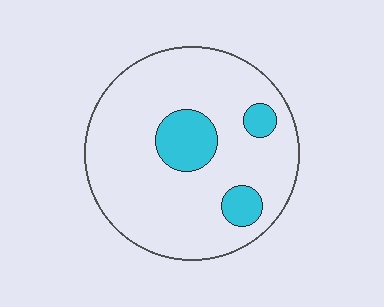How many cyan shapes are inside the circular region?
3.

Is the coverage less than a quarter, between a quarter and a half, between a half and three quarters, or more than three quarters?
Less than a quarter.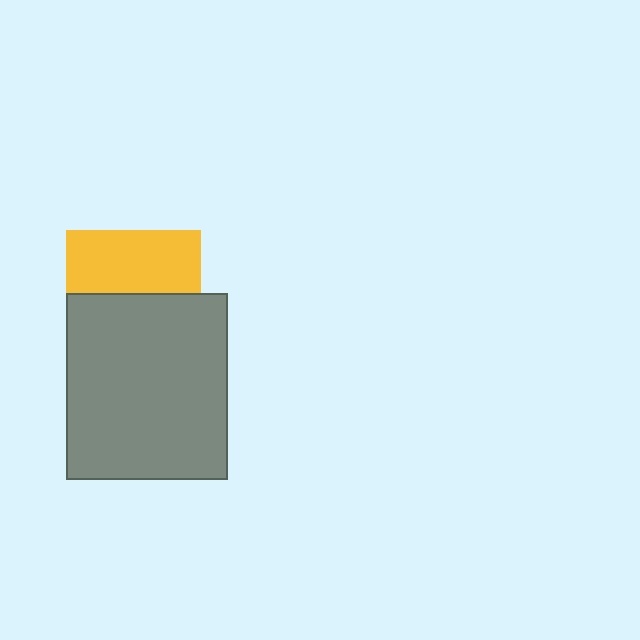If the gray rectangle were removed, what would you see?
You would see the complete yellow square.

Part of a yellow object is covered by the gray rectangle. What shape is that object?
It is a square.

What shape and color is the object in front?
The object in front is a gray rectangle.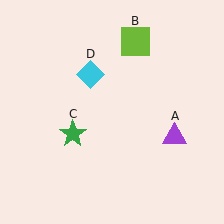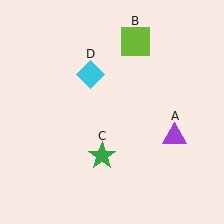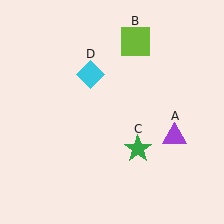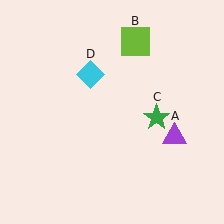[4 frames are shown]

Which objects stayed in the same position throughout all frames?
Purple triangle (object A) and lime square (object B) and cyan diamond (object D) remained stationary.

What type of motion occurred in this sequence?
The green star (object C) rotated counterclockwise around the center of the scene.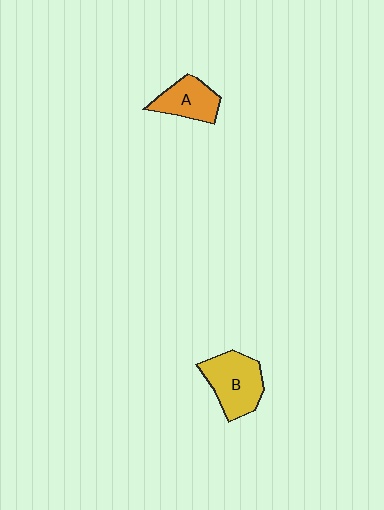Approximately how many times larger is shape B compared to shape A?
Approximately 1.4 times.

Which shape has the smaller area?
Shape A (orange).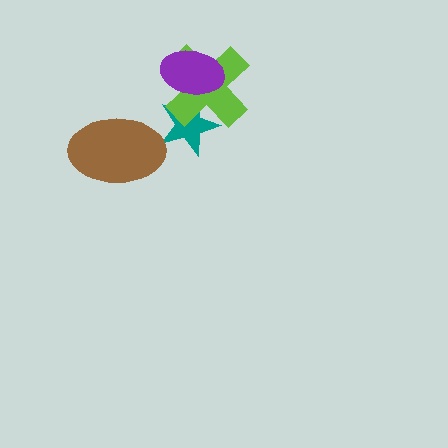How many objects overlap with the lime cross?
2 objects overlap with the lime cross.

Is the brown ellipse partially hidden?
No, no other shape covers it.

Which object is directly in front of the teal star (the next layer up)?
The lime cross is directly in front of the teal star.